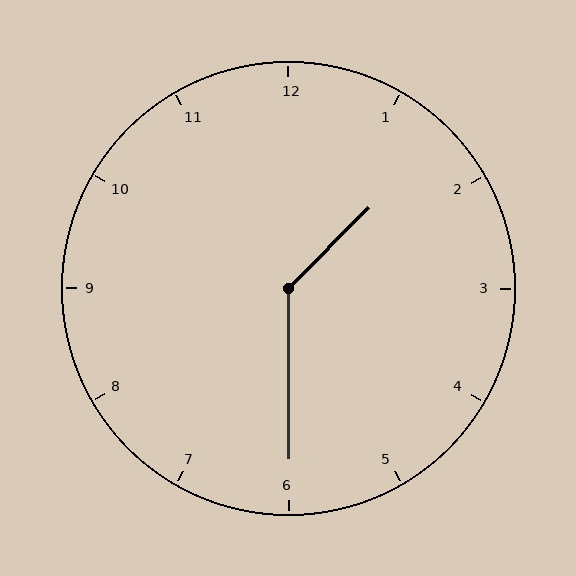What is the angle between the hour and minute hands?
Approximately 135 degrees.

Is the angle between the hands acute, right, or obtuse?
It is obtuse.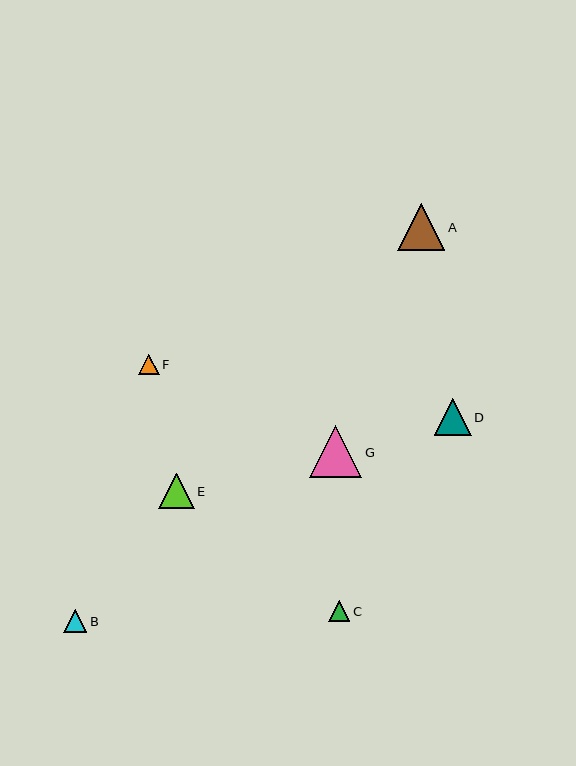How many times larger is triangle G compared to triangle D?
Triangle G is approximately 1.4 times the size of triangle D.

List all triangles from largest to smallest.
From largest to smallest: G, A, D, E, B, C, F.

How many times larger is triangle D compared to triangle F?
Triangle D is approximately 1.8 times the size of triangle F.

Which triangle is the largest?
Triangle G is the largest with a size of approximately 52 pixels.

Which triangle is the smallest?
Triangle F is the smallest with a size of approximately 21 pixels.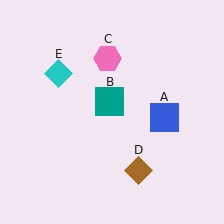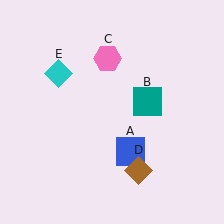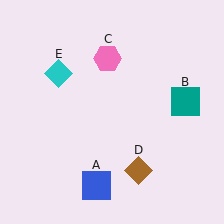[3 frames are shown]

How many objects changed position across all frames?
2 objects changed position: blue square (object A), teal square (object B).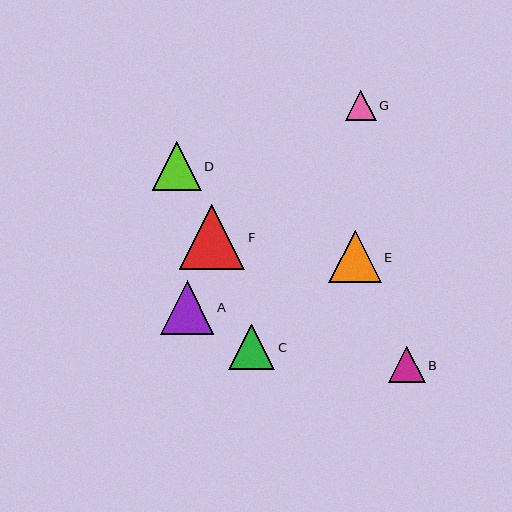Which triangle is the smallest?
Triangle G is the smallest with a size of approximately 31 pixels.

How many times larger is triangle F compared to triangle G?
Triangle F is approximately 2.1 times the size of triangle G.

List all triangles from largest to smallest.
From largest to smallest: F, A, E, D, C, B, G.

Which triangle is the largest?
Triangle F is the largest with a size of approximately 66 pixels.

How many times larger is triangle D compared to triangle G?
Triangle D is approximately 1.6 times the size of triangle G.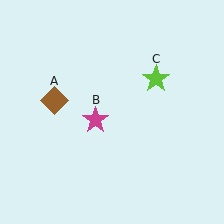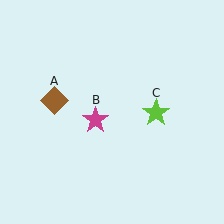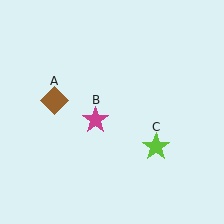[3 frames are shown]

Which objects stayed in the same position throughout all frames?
Brown diamond (object A) and magenta star (object B) remained stationary.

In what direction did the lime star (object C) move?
The lime star (object C) moved down.